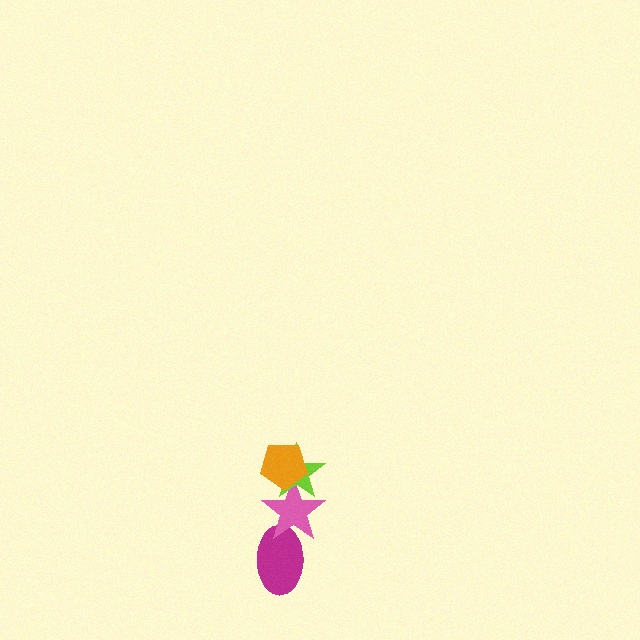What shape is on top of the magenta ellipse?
The pink star is on top of the magenta ellipse.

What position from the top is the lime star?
The lime star is 2nd from the top.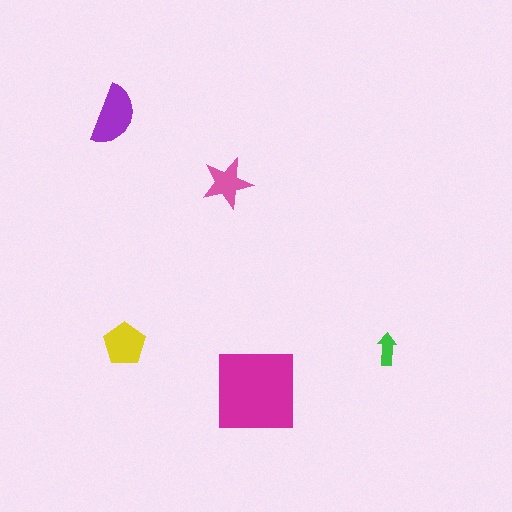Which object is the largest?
The magenta square.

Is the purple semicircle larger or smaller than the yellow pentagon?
Larger.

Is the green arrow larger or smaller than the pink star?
Smaller.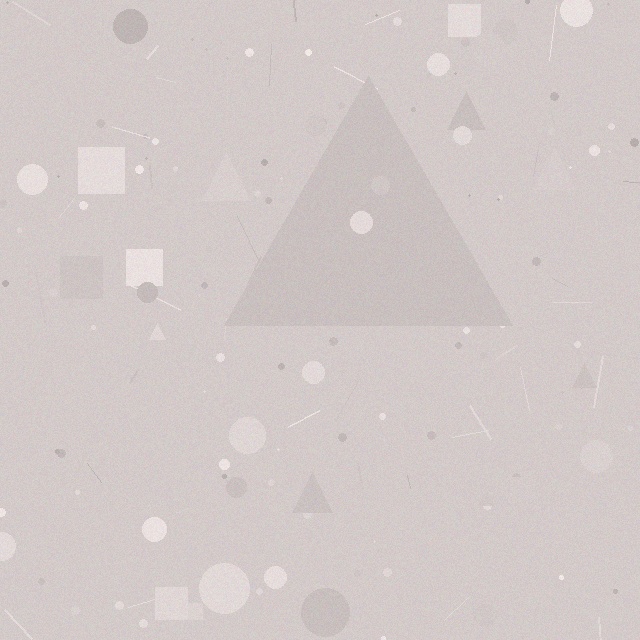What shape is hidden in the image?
A triangle is hidden in the image.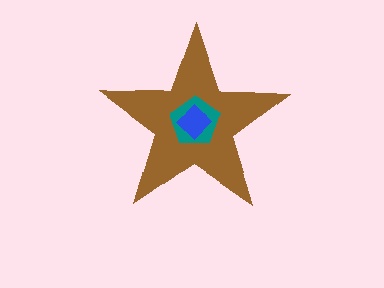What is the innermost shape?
The blue diamond.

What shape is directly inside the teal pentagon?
The blue diamond.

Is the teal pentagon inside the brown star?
Yes.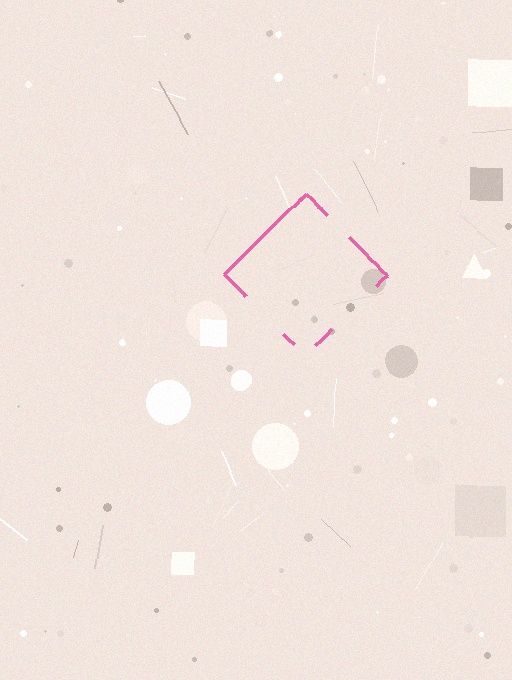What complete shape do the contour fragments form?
The contour fragments form a diamond.